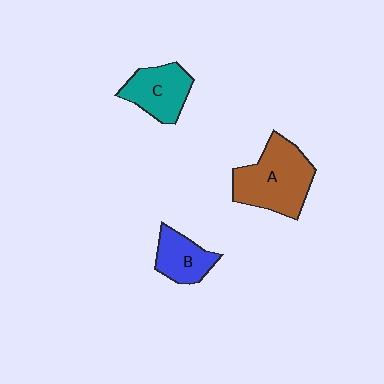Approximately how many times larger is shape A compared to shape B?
Approximately 1.9 times.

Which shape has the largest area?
Shape A (brown).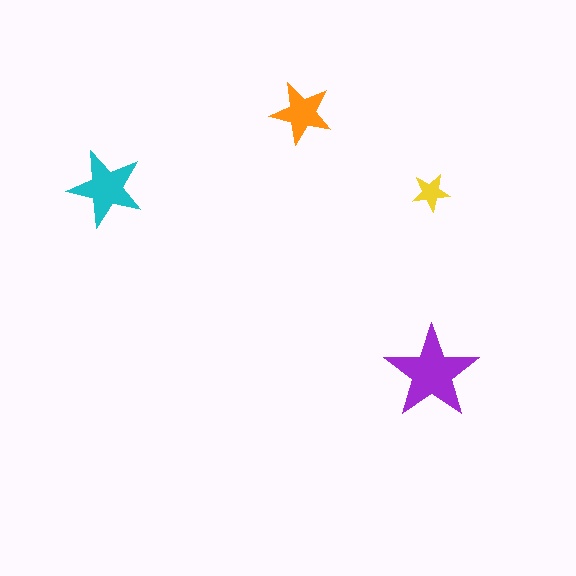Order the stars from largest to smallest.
the purple one, the cyan one, the orange one, the yellow one.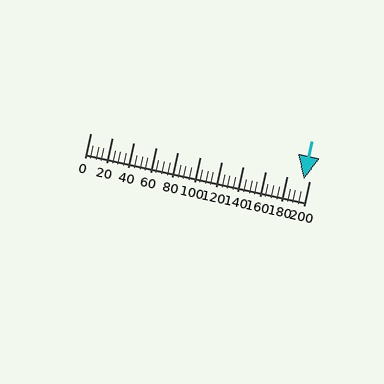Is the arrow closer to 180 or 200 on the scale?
The arrow is closer to 200.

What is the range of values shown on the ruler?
The ruler shows values from 0 to 200.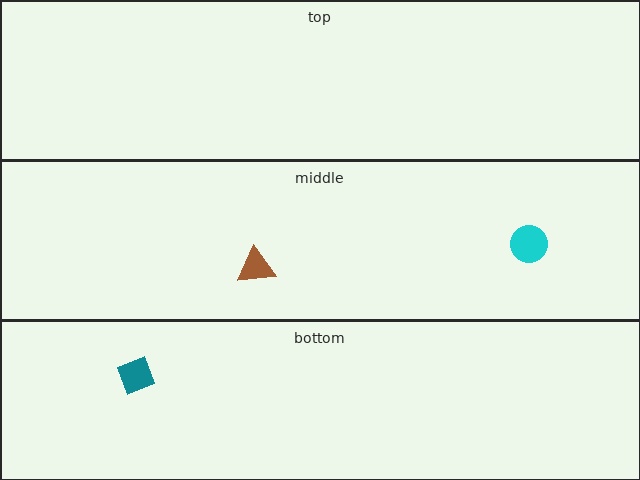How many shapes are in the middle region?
2.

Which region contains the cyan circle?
The middle region.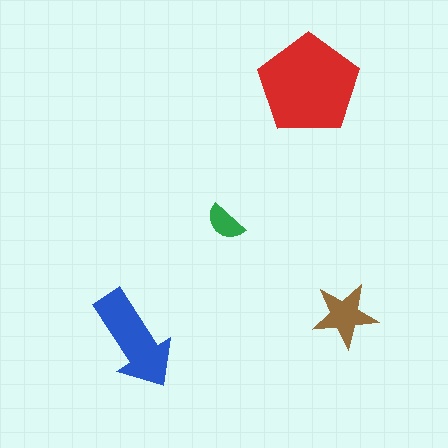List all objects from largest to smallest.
The red pentagon, the blue arrow, the brown star, the green semicircle.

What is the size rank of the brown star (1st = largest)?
3rd.